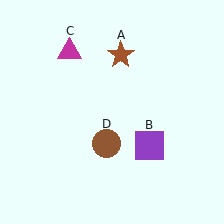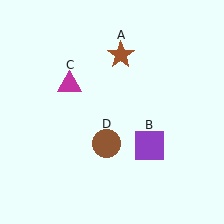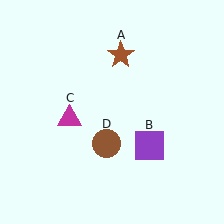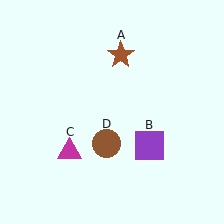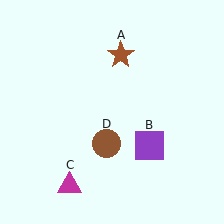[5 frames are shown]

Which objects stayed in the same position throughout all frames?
Brown star (object A) and purple square (object B) and brown circle (object D) remained stationary.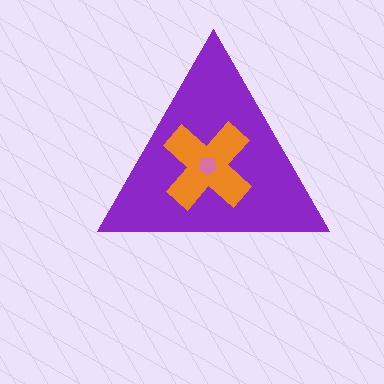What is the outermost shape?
The purple triangle.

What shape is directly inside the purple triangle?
The orange cross.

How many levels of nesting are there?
3.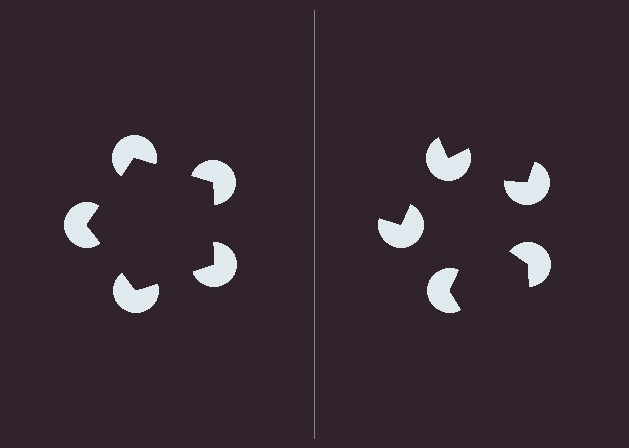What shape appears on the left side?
An illusory pentagon.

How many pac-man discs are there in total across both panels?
10 — 5 on each side.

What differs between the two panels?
The pac-man discs are positioned identically on both sides; only the wedge orientations differ. On the left they align to a pentagon; on the right they are misaligned.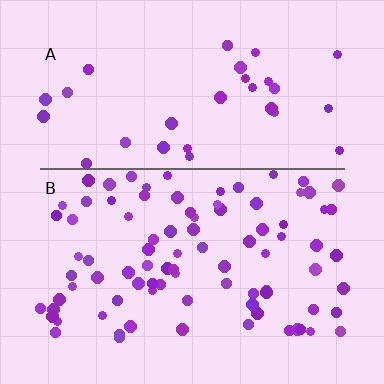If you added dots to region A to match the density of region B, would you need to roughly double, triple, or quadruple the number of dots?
Approximately triple.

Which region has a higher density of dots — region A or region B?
B (the bottom).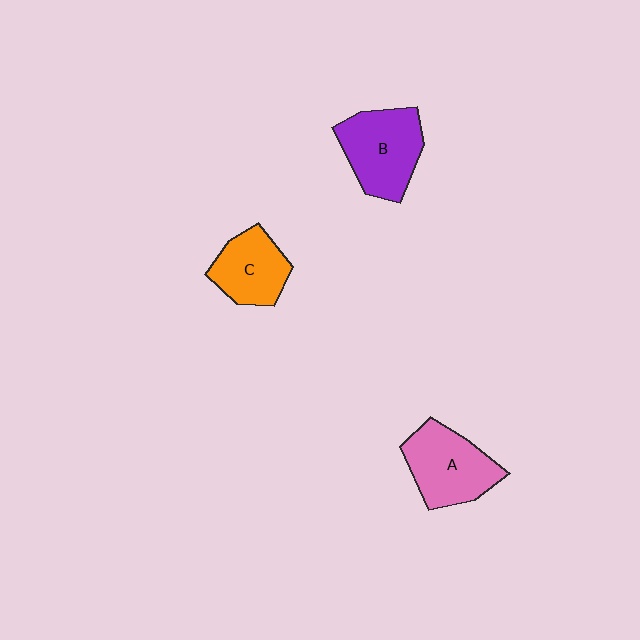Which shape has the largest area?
Shape B (purple).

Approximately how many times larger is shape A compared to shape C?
Approximately 1.3 times.